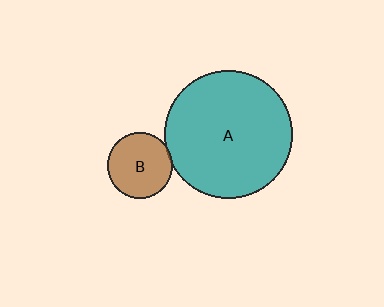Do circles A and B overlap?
Yes.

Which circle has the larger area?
Circle A (teal).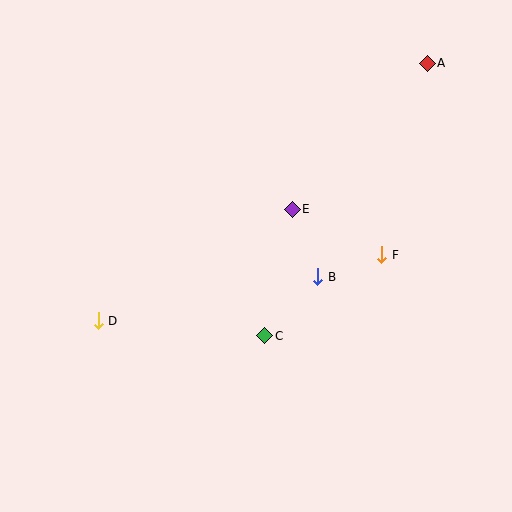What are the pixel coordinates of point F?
Point F is at (382, 255).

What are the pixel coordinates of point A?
Point A is at (427, 63).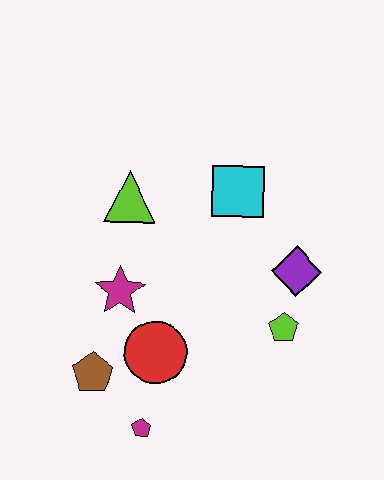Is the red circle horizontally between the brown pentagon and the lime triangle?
No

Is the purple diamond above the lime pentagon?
Yes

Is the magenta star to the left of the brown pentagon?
No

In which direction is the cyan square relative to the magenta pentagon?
The cyan square is above the magenta pentagon.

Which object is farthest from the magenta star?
The purple diamond is farthest from the magenta star.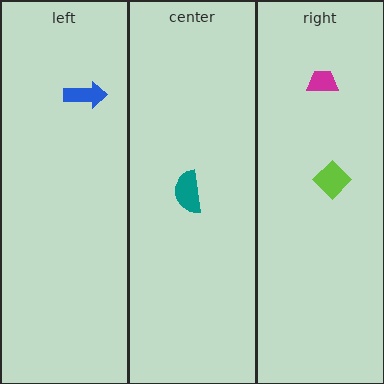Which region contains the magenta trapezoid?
The right region.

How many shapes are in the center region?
1.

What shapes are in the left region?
The blue arrow.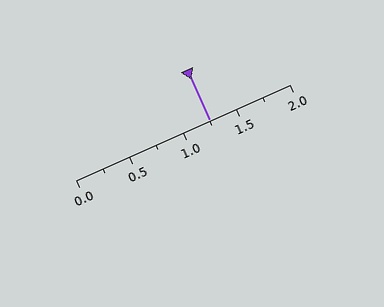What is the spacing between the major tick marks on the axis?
The major ticks are spaced 0.5 apart.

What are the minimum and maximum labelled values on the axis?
The axis runs from 0.0 to 2.0.